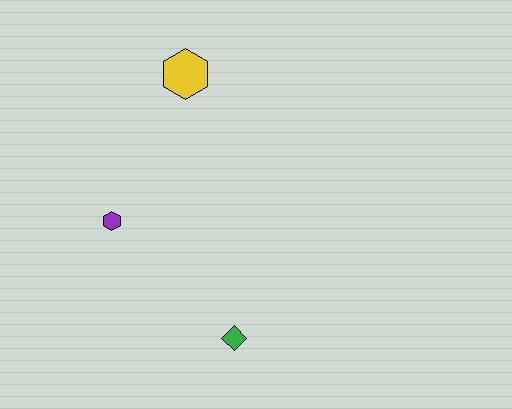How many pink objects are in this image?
There are no pink objects.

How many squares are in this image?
There are no squares.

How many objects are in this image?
There are 3 objects.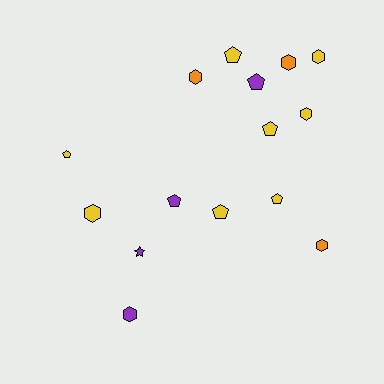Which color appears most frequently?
Yellow, with 8 objects.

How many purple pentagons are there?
There are 2 purple pentagons.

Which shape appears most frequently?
Pentagon, with 7 objects.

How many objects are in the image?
There are 15 objects.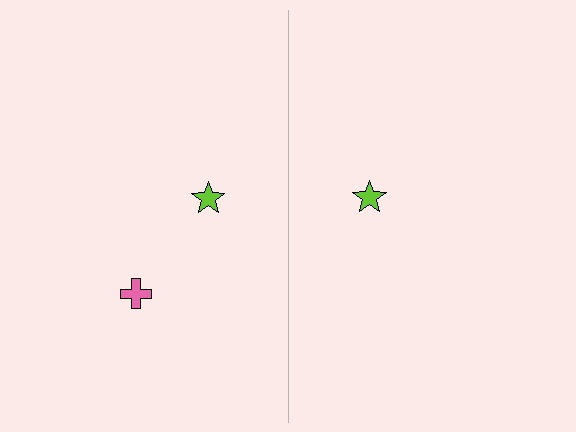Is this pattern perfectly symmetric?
No, the pattern is not perfectly symmetric. A pink cross is missing from the right side.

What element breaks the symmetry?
A pink cross is missing from the right side.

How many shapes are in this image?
There are 3 shapes in this image.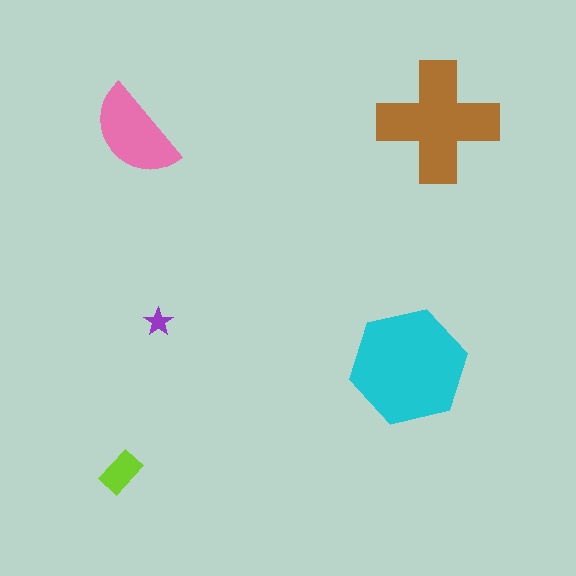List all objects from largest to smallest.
The cyan hexagon, the brown cross, the pink semicircle, the lime rectangle, the purple star.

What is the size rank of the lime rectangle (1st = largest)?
4th.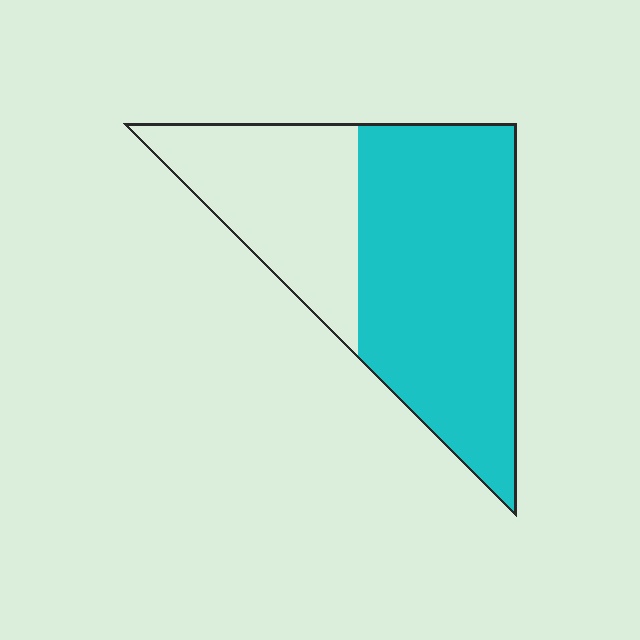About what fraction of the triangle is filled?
About five eighths (5/8).